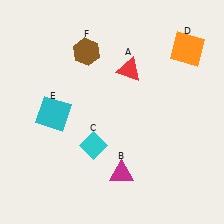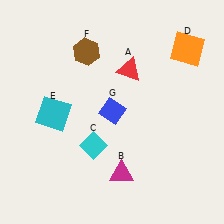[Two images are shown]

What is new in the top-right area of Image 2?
A blue diamond (G) was added in the top-right area of Image 2.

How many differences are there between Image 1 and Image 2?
There is 1 difference between the two images.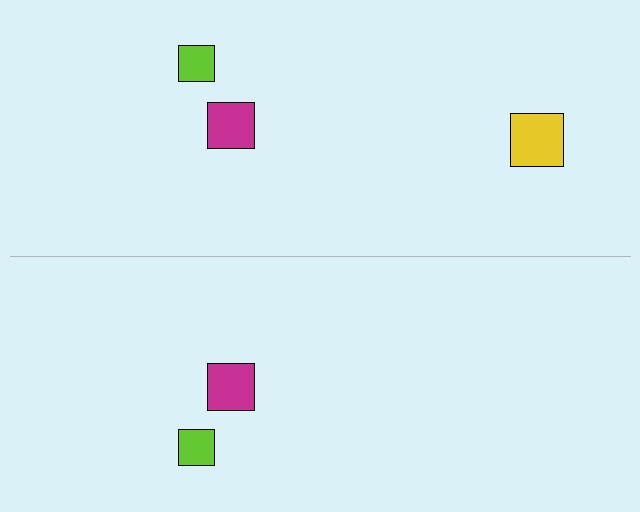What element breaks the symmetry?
A yellow square is missing from the bottom side.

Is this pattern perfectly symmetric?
No, the pattern is not perfectly symmetric. A yellow square is missing from the bottom side.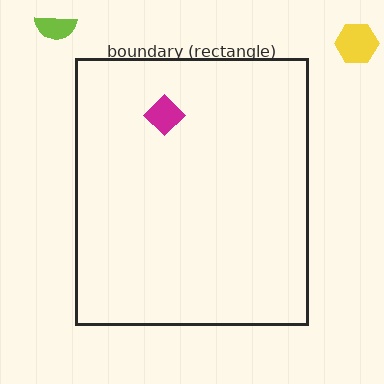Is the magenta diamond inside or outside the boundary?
Inside.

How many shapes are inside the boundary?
1 inside, 2 outside.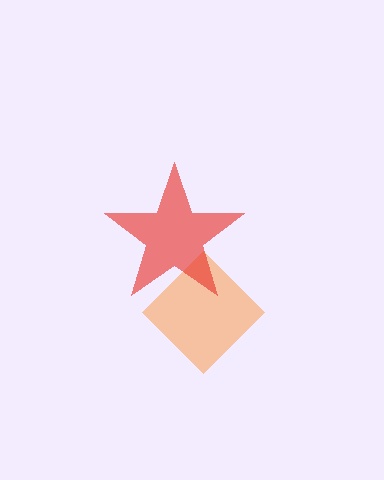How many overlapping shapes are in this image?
There are 2 overlapping shapes in the image.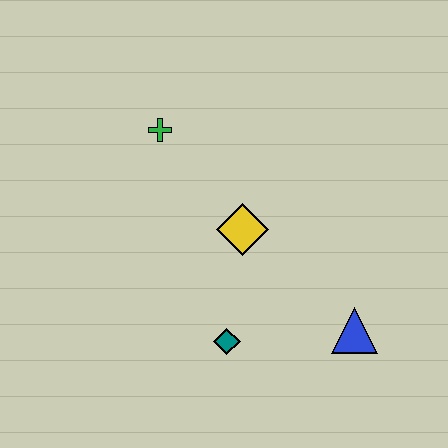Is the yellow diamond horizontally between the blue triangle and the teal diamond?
Yes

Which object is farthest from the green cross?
The blue triangle is farthest from the green cross.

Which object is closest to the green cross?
The yellow diamond is closest to the green cross.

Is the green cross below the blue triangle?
No